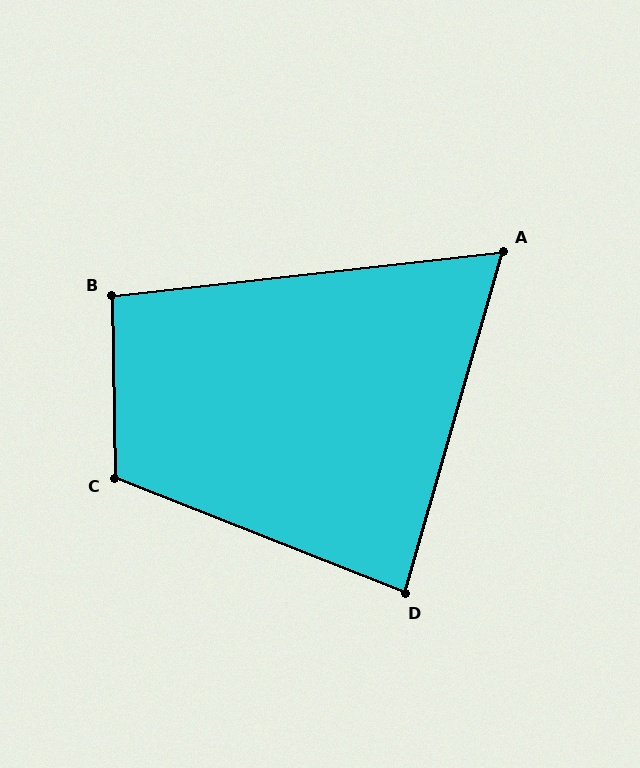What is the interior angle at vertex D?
Approximately 84 degrees (acute).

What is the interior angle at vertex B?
Approximately 96 degrees (obtuse).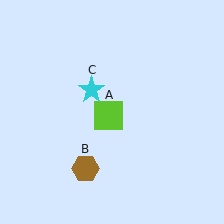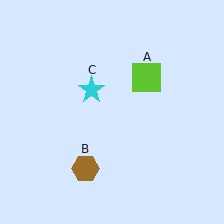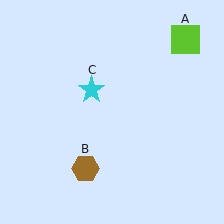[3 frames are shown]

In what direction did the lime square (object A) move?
The lime square (object A) moved up and to the right.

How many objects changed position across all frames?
1 object changed position: lime square (object A).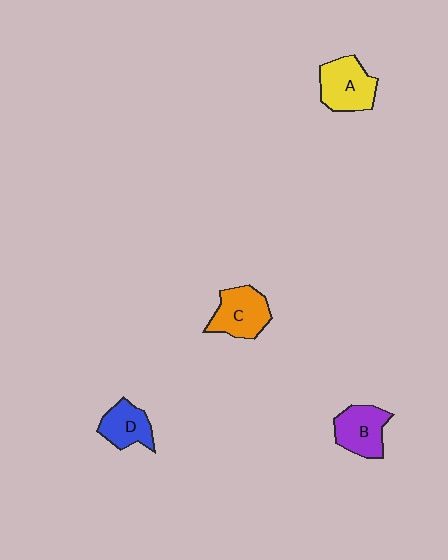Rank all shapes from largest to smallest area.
From largest to smallest: A (yellow), C (orange), B (purple), D (blue).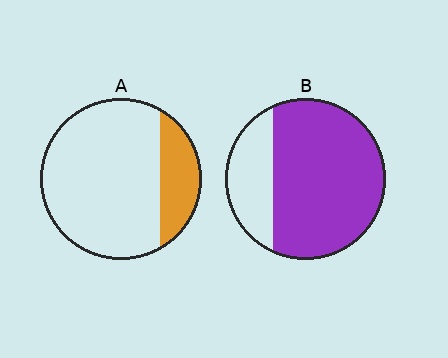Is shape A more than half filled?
No.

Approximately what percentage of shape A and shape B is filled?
A is approximately 20% and B is approximately 75%.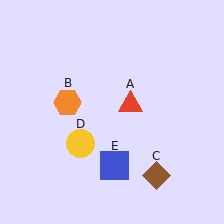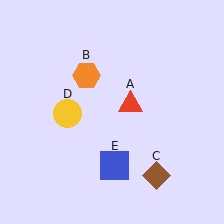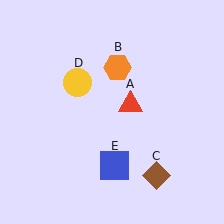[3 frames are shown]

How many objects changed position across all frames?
2 objects changed position: orange hexagon (object B), yellow circle (object D).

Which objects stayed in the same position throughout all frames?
Red triangle (object A) and brown diamond (object C) and blue square (object E) remained stationary.